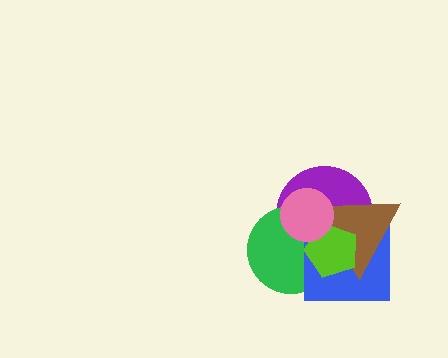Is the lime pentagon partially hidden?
Yes, it is partially covered by another shape.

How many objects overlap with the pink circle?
5 objects overlap with the pink circle.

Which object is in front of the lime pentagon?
The pink circle is in front of the lime pentagon.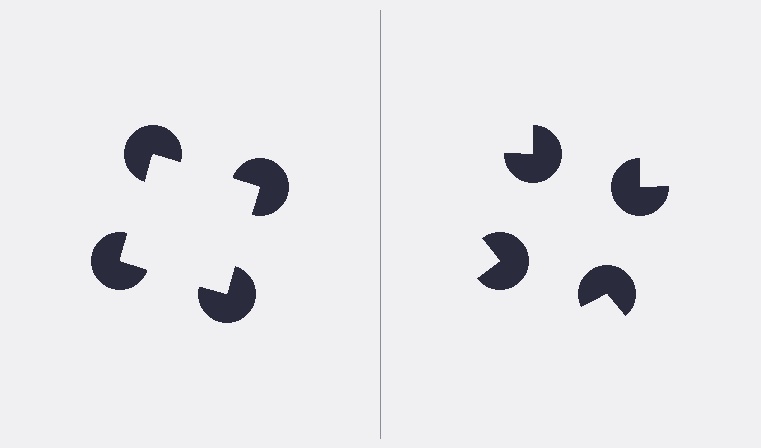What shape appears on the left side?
An illusory square.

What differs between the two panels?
The pac-man discs are positioned identically on both sides; only the wedge orientations differ. On the left they align to a square; on the right they are misaligned.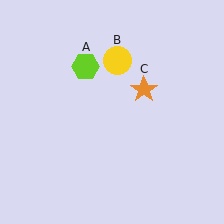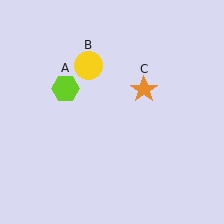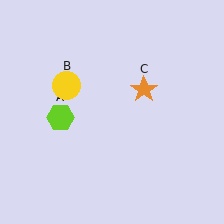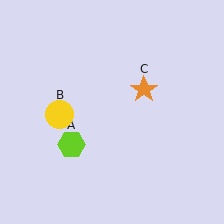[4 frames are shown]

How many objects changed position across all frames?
2 objects changed position: lime hexagon (object A), yellow circle (object B).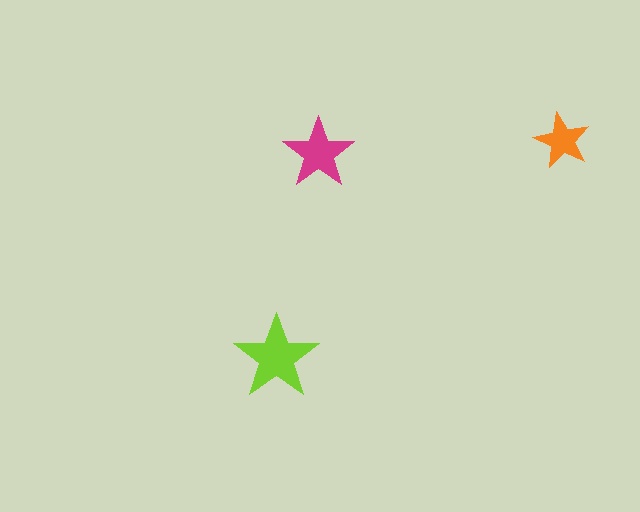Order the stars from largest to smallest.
the lime one, the magenta one, the orange one.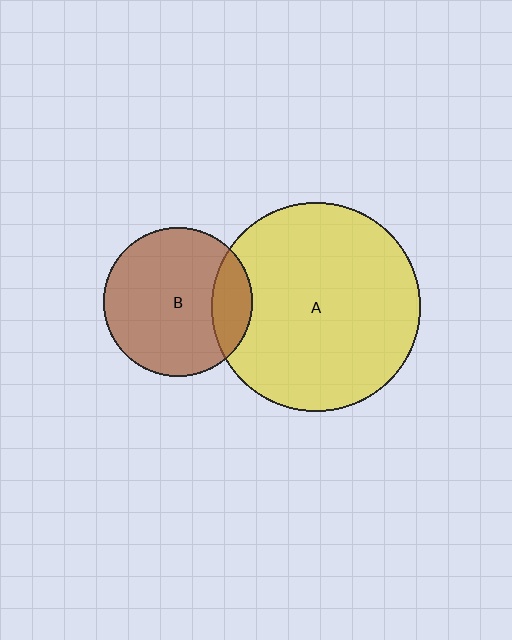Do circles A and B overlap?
Yes.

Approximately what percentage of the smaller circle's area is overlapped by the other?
Approximately 20%.